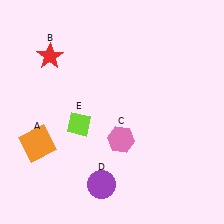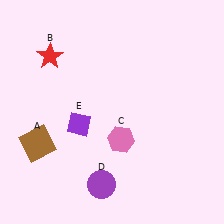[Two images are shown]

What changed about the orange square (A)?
In Image 1, A is orange. In Image 2, it changed to brown.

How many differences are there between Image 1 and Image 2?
There are 2 differences between the two images.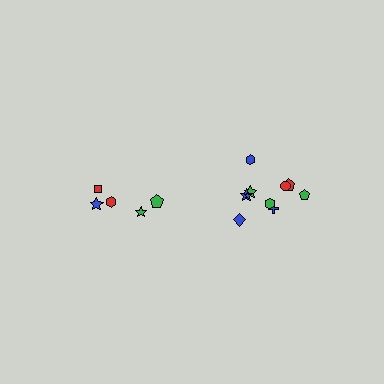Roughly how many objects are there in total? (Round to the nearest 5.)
Roughly 15 objects in total.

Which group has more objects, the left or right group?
The right group.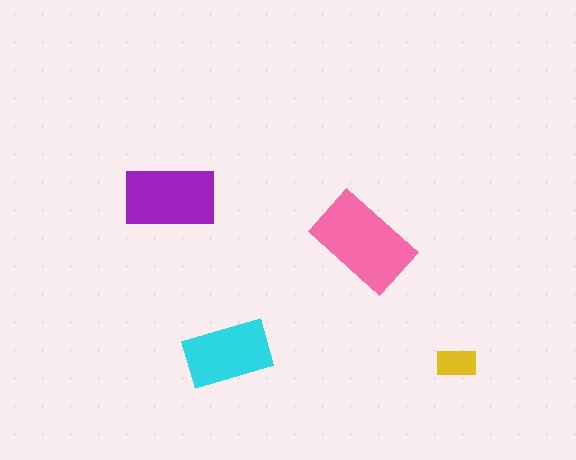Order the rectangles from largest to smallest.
the pink one, the purple one, the cyan one, the yellow one.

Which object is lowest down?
The yellow rectangle is bottommost.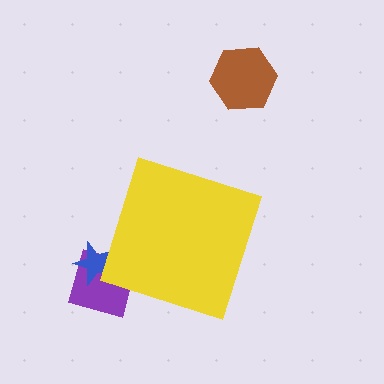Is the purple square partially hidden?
Yes, the purple square is partially hidden behind the yellow diamond.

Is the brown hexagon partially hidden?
No, the brown hexagon is fully visible.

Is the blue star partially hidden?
Yes, the blue star is partially hidden behind the yellow diamond.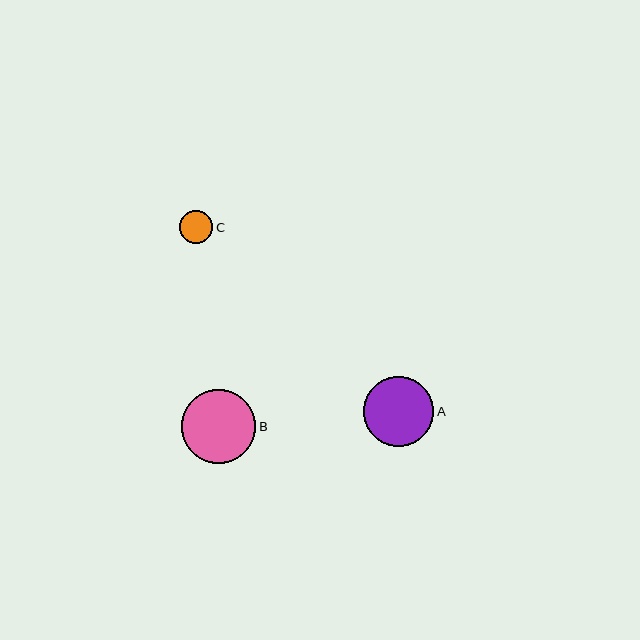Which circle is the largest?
Circle B is the largest with a size of approximately 75 pixels.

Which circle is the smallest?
Circle C is the smallest with a size of approximately 33 pixels.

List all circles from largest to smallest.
From largest to smallest: B, A, C.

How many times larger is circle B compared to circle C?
Circle B is approximately 2.3 times the size of circle C.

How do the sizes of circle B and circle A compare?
Circle B and circle A are approximately the same size.